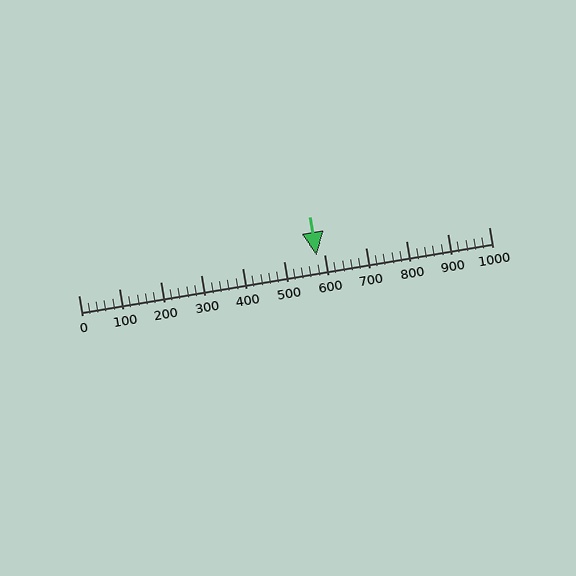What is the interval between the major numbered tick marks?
The major tick marks are spaced 100 units apart.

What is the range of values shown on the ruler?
The ruler shows values from 0 to 1000.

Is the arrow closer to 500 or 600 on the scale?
The arrow is closer to 600.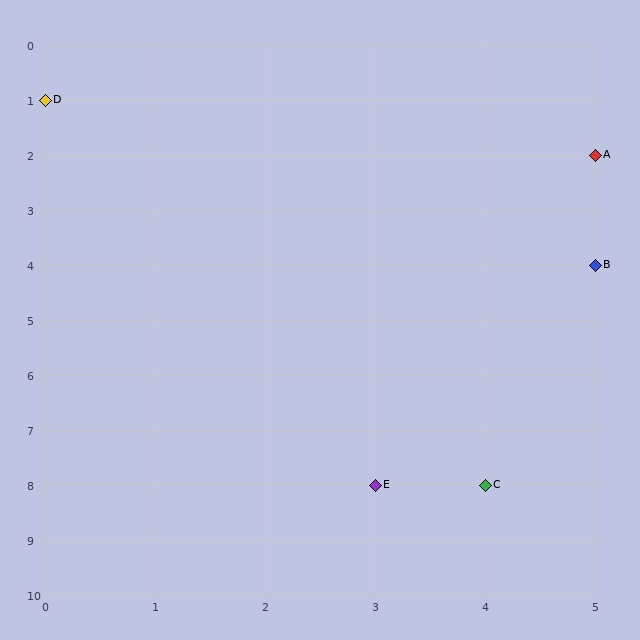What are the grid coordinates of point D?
Point D is at grid coordinates (0, 1).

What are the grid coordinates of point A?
Point A is at grid coordinates (5, 2).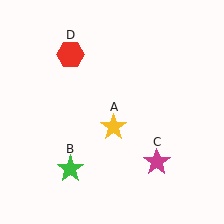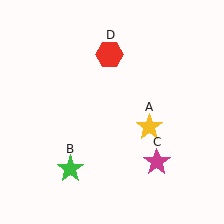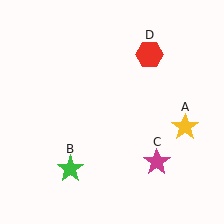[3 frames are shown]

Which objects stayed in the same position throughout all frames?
Green star (object B) and magenta star (object C) remained stationary.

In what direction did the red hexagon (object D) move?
The red hexagon (object D) moved right.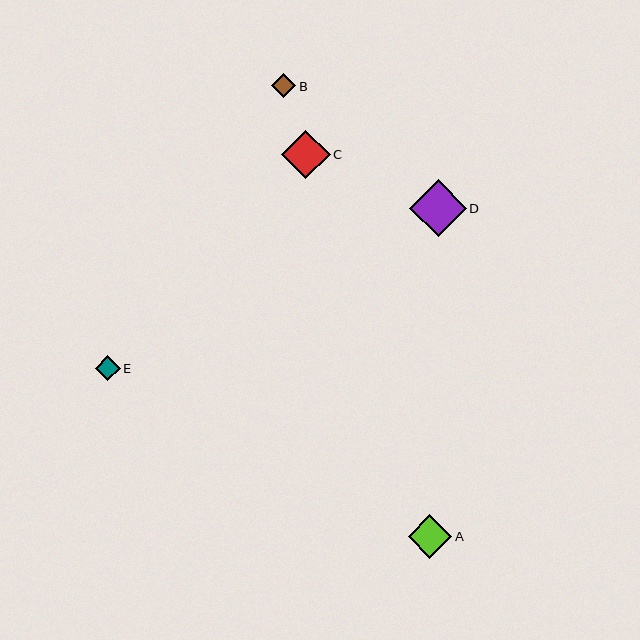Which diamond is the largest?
Diamond D is the largest with a size of approximately 56 pixels.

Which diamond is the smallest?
Diamond B is the smallest with a size of approximately 24 pixels.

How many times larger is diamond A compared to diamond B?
Diamond A is approximately 1.8 times the size of diamond B.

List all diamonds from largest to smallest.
From largest to smallest: D, C, A, E, B.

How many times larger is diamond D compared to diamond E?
Diamond D is approximately 2.3 times the size of diamond E.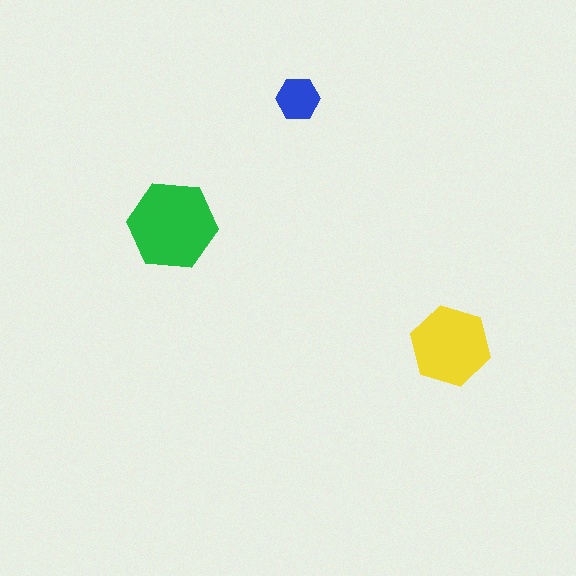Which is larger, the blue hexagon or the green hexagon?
The green one.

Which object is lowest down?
The yellow hexagon is bottommost.